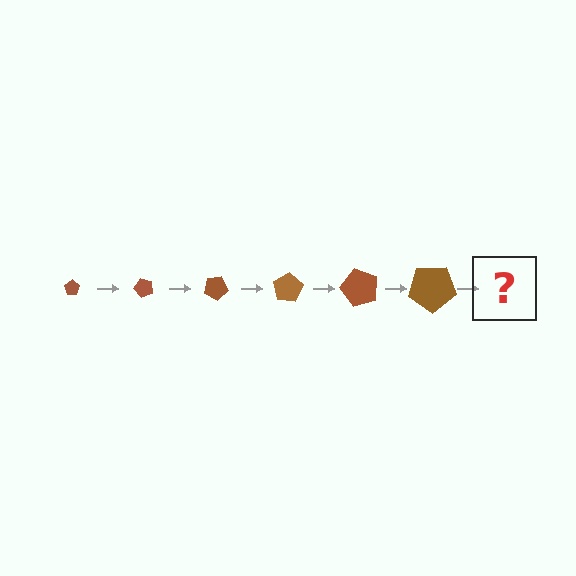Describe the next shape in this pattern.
It should be a pentagon, larger than the previous one and rotated 300 degrees from the start.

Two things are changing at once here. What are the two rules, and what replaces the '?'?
The two rules are that the pentagon grows larger each step and it rotates 50 degrees each step. The '?' should be a pentagon, larger than the previous one and rotated 300 degrees from the start.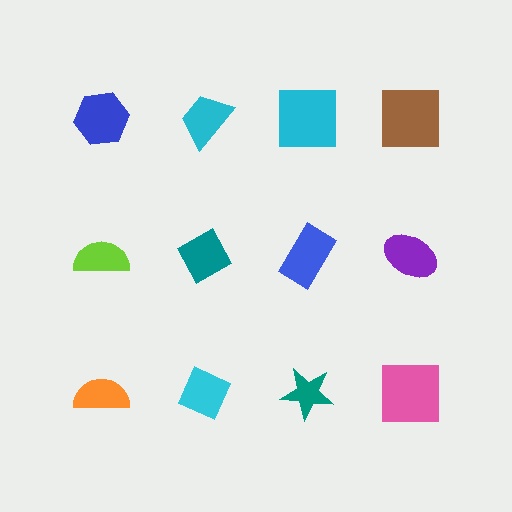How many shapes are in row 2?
4 shapes.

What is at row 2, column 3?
A blue rectangle.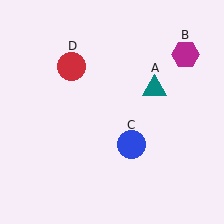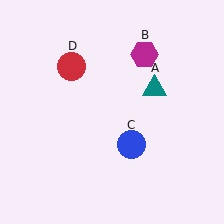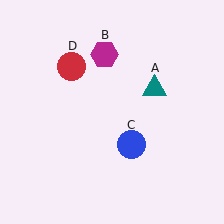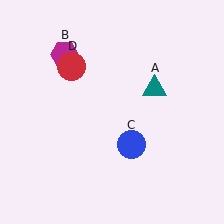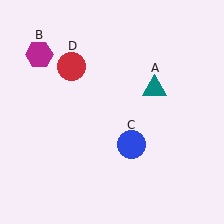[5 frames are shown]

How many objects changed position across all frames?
1 object changed position: magenta hexagon (object B).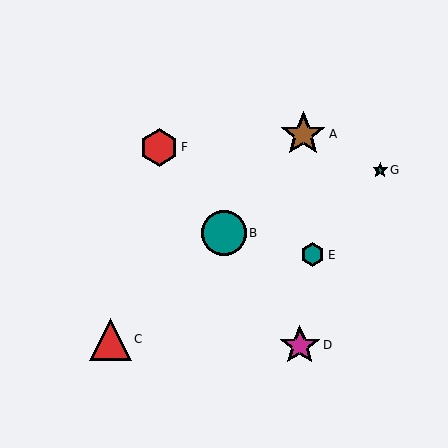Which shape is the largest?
The brown star (labeled A) is the largest.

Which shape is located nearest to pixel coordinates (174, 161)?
The red hexagon (labeled F) at (159, 147) is nearest to that location.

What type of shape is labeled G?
Shape G is a teal star.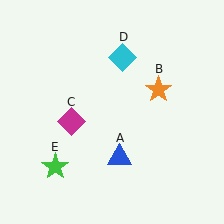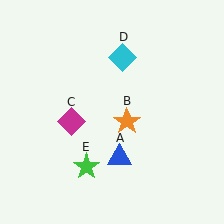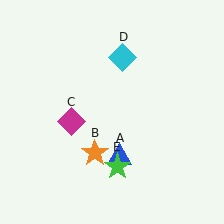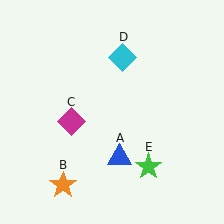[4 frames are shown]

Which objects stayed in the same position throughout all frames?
Blue triangle (object A) and magenta diamond (object C) and cyan diamond (object D) remained stationary.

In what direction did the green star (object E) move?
The green star (object E) moved right.